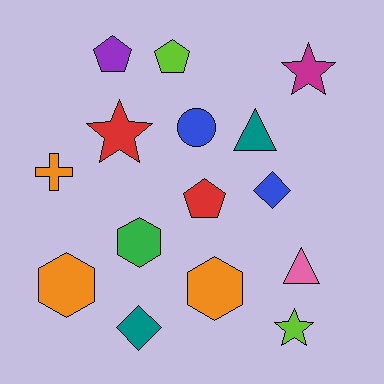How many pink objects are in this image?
There is 1 pink object.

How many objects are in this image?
There are 15 objects.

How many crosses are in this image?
There is 1 cross.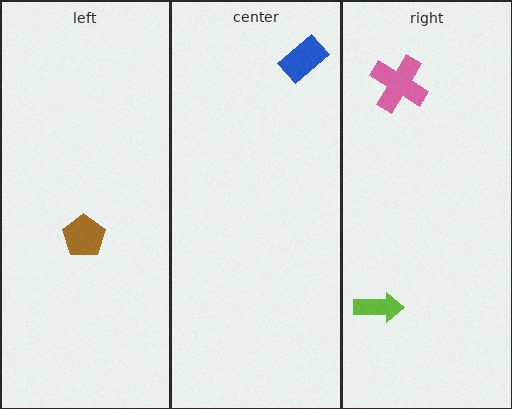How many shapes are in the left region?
1.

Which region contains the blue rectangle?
The center region.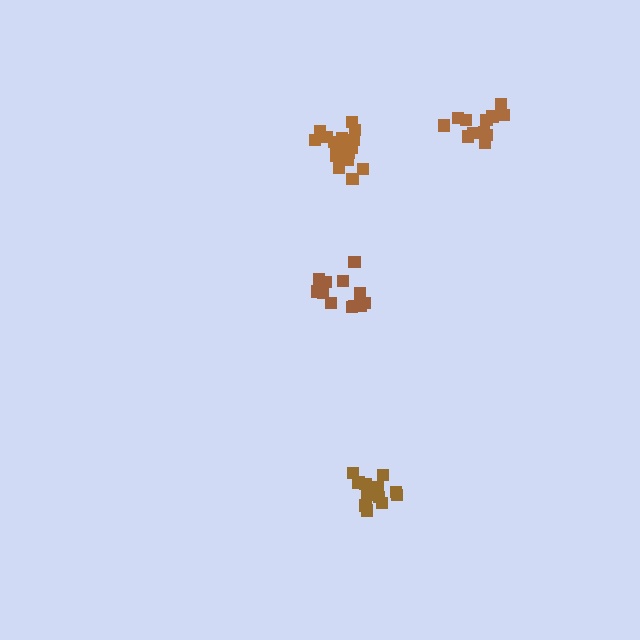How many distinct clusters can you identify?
There are 4 distinct clusters.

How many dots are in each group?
Group 1: 17 dots, Group 2: 13 dots, Group 3: 12 dots, Group 4: 13 dots (55 total).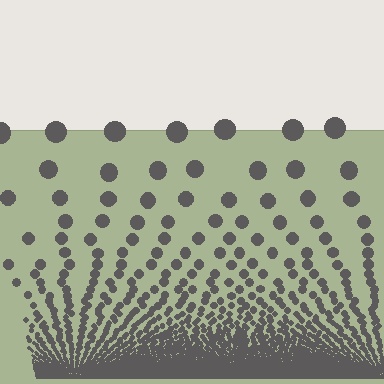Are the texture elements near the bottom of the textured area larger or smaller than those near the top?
Smaller. The gradient is inverted — elements near the bottom are smaller and denser.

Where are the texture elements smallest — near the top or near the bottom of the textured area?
Near the bottom.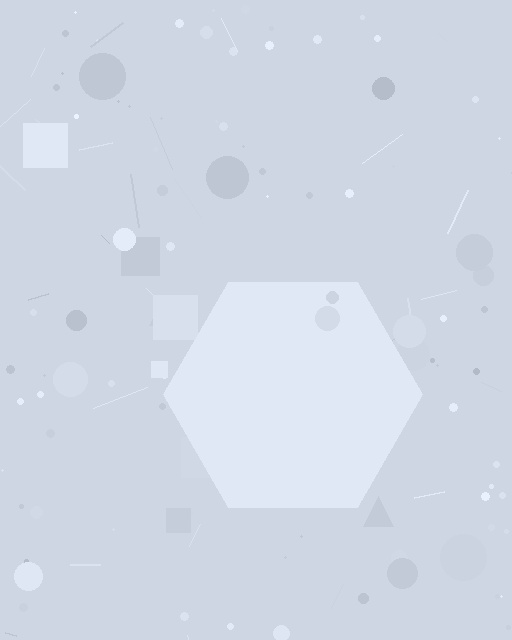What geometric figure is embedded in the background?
A hexagon is embedded in the background.